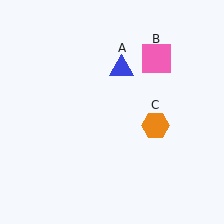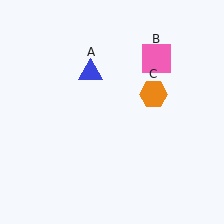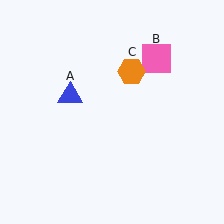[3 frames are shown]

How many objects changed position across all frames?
2 objects changed position: blue triangle (object A), orange hexagon (object C).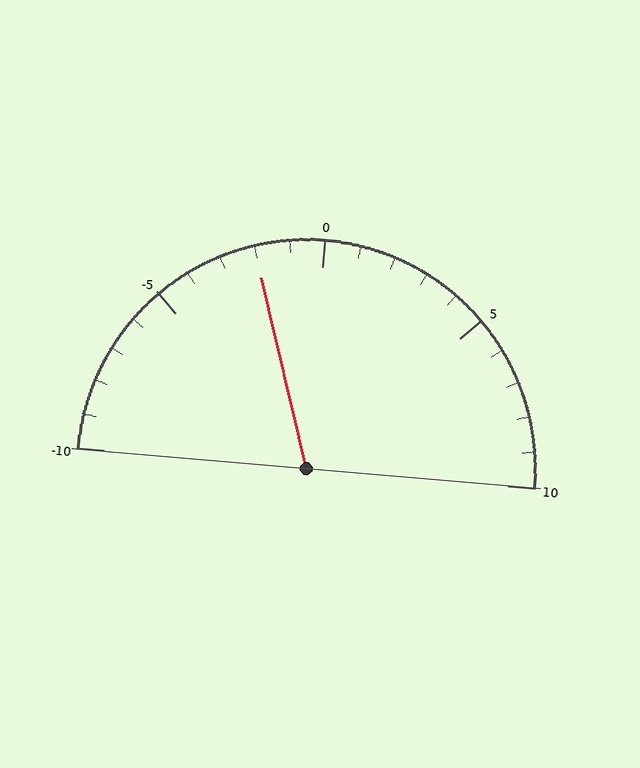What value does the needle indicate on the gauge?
The needle indicates approximately -2.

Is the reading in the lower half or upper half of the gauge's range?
The reading is in the lower half of the range (-10 to 10).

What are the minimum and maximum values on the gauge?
The gauge ranges from -10 to 10.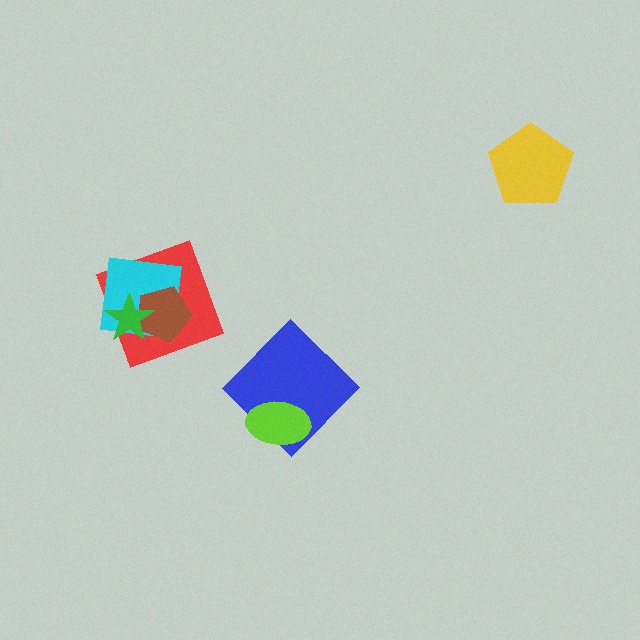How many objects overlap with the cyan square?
3 objects overlap with the cyan square.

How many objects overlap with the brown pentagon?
3 objects overlap with the brown pentagon.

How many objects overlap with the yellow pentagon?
0 objects overlap with the yellow pentagon.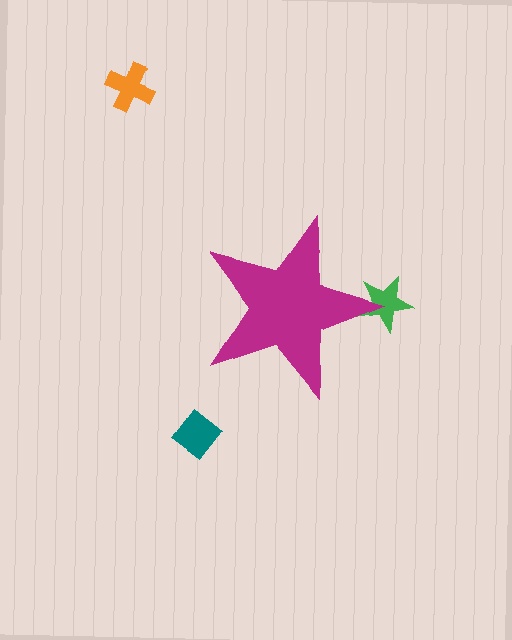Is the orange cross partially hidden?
No, the orange cross is fully visible.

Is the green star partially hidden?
Yes, the green star is partially hidden behind the magenta star.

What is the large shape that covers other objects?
A magenta star.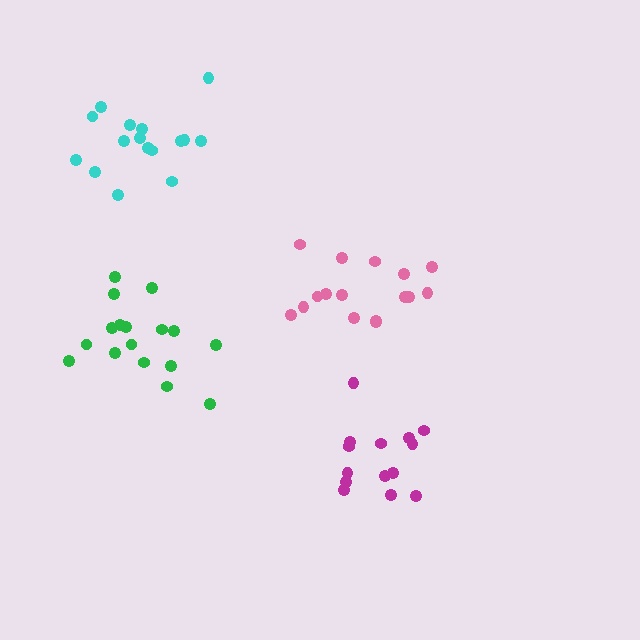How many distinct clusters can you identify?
There are 4 distinct clusters.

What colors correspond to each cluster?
The clusters are colored: green, pink, cyan, magenta.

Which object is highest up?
The cyan cluster is topmost.